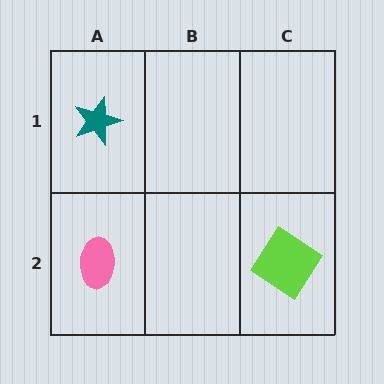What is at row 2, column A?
A pink ellipse.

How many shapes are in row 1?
1 shape.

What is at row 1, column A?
A teal star.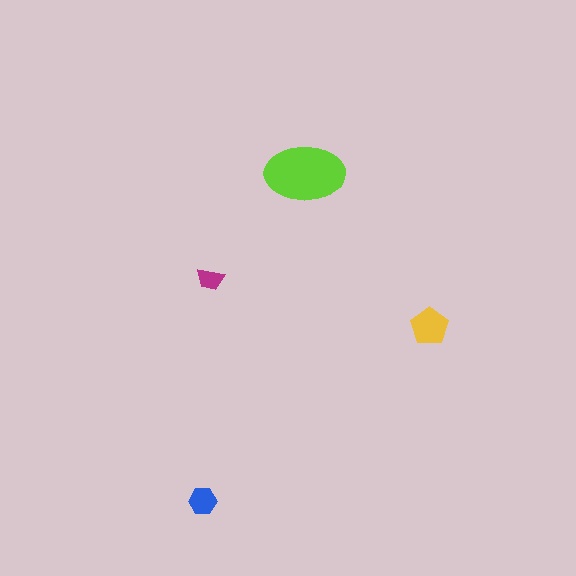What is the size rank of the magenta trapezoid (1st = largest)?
4th.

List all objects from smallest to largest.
The magenta trapezoid, the blue hexagon, the yellow pentagon, the lime ellipse.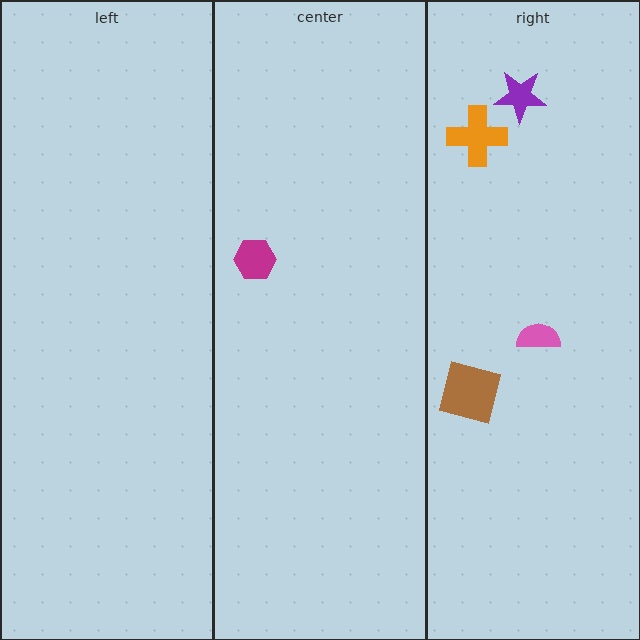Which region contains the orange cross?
The right region.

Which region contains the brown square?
The right region.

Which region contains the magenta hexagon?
The center region.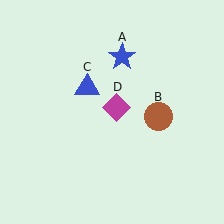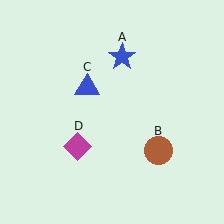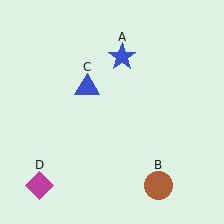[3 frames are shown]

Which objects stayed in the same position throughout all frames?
Blue star (object A) and blue triangle (object C) remained stationary.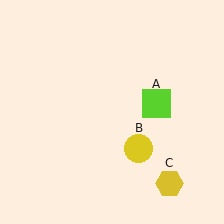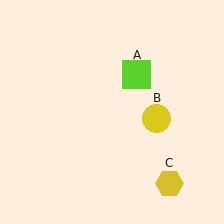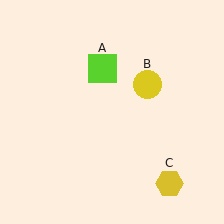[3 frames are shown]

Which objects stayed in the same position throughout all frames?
Yellow hexagon (object C) remained stationary.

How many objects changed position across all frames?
2 objects changed position: lime square (object A), yellow circle (object B).